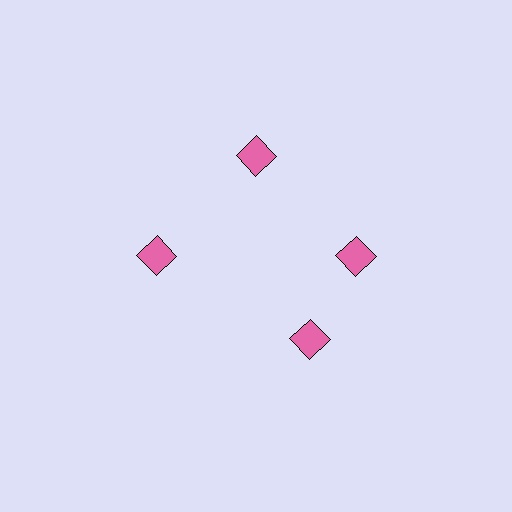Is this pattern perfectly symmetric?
No. The 4 pink diamonds are arranged in a ring, but one element near the 6 o'clock position is rotated out of alignment along the ring, breaking the 4-fold rotational symmetry.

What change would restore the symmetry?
The symmetry would be restored by rotating it back into even spacing with its neighbors so that all 4 diamonds sit at equal angles and equal distance from the center.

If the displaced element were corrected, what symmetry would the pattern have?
It would have 4-fold rotational symmetry — the pattern would map onto itself every 90 degrees.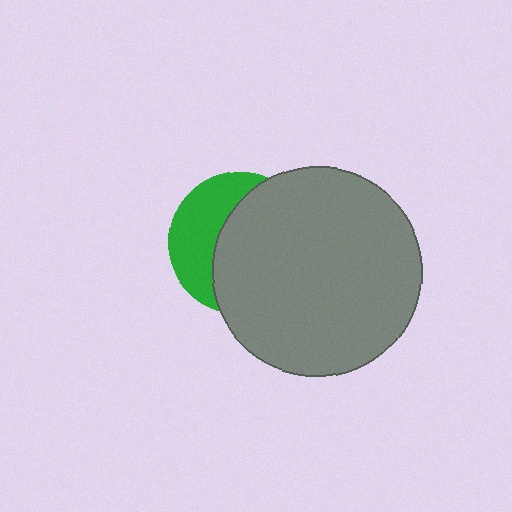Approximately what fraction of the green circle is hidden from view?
Roughly 63% of the green circle is hidden behind the gray circle.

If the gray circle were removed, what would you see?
You would see the complete green circle.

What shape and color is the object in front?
The object in front is a gray circle.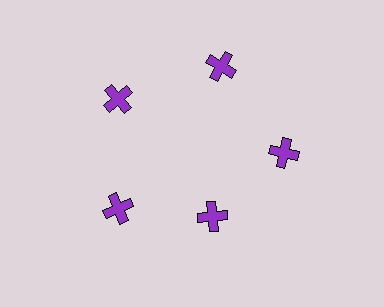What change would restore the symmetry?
The symmetry would be restored by moving it outward, back onto the ring so that all 5 crosses sit at equal angles and equal distance from the center.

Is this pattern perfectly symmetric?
No. The 5 purple crosses are arranged in a ring, but one element near the 5 o'clock position is pulled inward toward the center, breaking the 5-fold rotational symmetry.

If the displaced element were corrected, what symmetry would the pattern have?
It would have 5-fold rotational symmetry — the pattern would map onto itself every 72 degrees.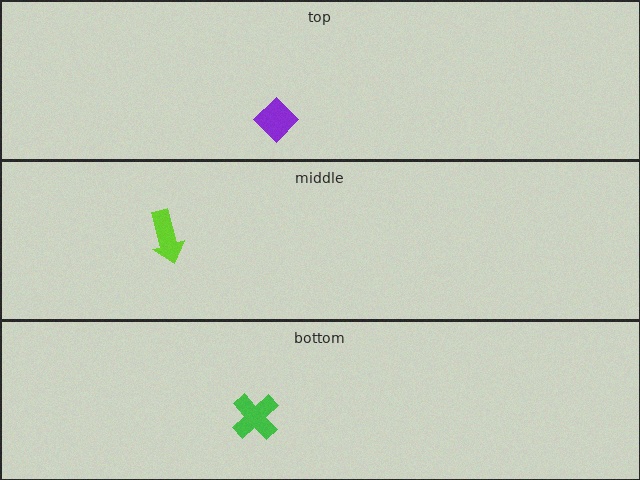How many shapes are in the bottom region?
1.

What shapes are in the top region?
The purple diamond.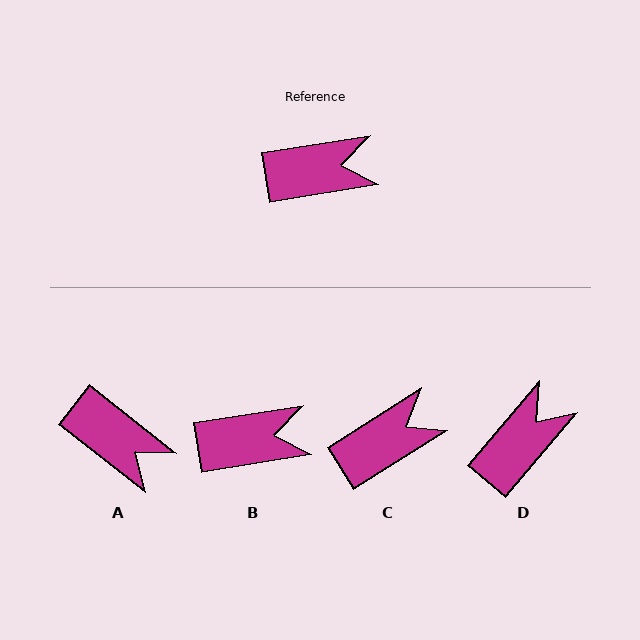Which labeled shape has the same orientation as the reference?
B.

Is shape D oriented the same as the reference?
No, it is off by about 41 degrees.